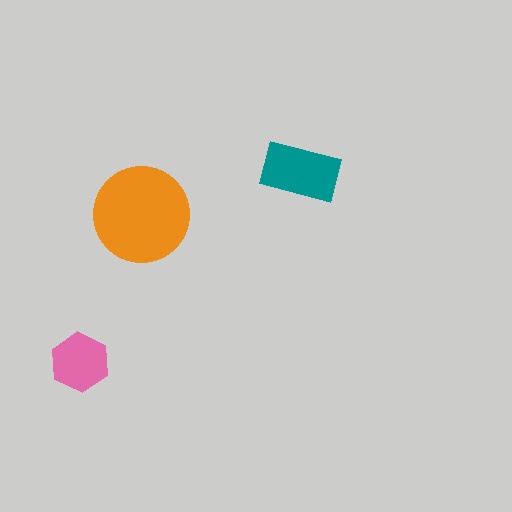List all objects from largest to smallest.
The orange circle, the teal rectangle, the pink hexagon.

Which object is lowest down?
The pink hexagon is bottommost.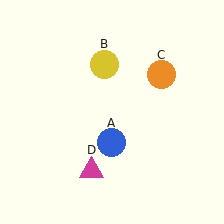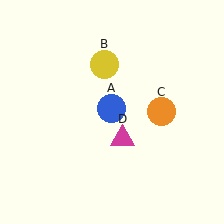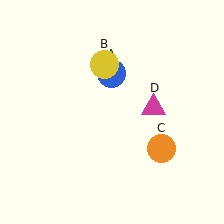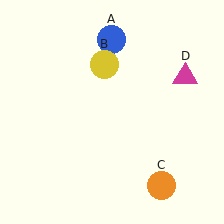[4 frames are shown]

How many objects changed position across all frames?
3 objects changed position: blue circle (object A), orange circle (object C), magenta triangle (object D).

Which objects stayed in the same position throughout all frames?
Yellow circle (object B) remained stationary.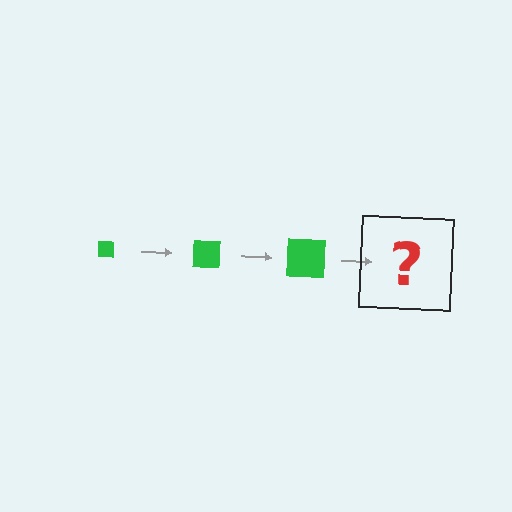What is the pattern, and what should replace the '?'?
The pattern is that the square gets progressively larger each step. The '?' should be a green square, larger than the previous one.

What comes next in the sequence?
The next element should be a green square, larger than the previous one.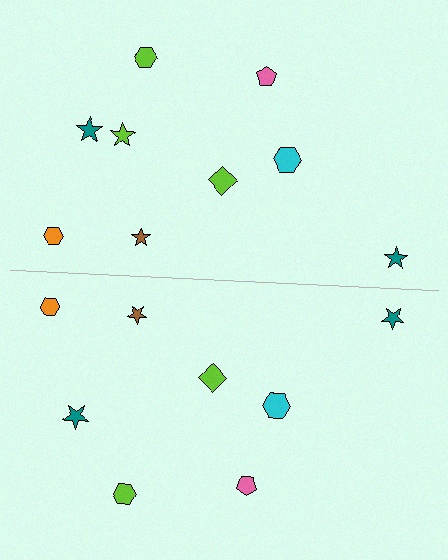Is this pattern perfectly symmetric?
No, the pattern is not perfectly symmetric. A lime star is missing from the bottom side.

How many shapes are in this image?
There are 17 shapes in this image.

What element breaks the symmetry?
A lime star is missing from the bottom side.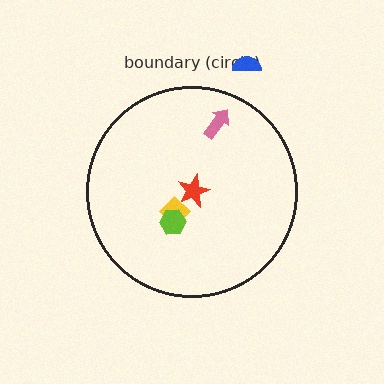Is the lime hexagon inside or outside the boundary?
Inside.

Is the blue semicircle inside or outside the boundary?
Outside.